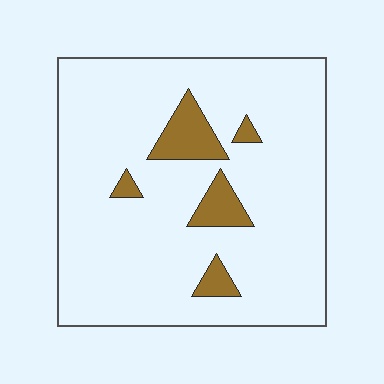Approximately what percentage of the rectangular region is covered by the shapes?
Approximately 10%.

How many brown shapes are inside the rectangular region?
5.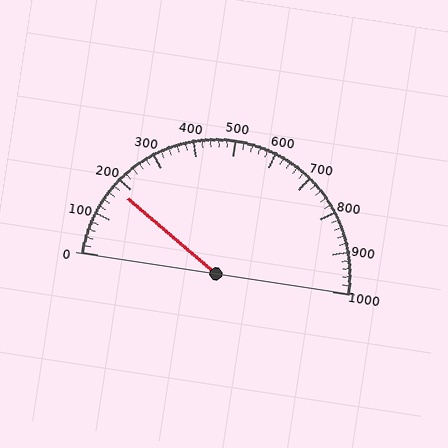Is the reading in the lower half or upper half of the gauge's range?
The reading is in the lower half of the range (0 to 1000).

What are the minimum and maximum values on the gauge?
The gauge ranges from 0 to 1000.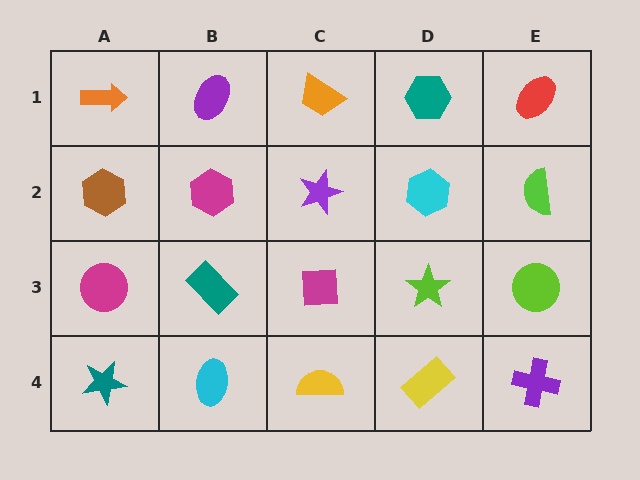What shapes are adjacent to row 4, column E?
A lime circle (row 3, column E), a yellow rectangle (row 4, column D).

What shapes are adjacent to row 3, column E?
A lime semicircle (row 2, column E), a purple cross (row 4, column E), a lime star (row 3, column D).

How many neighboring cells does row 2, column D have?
4.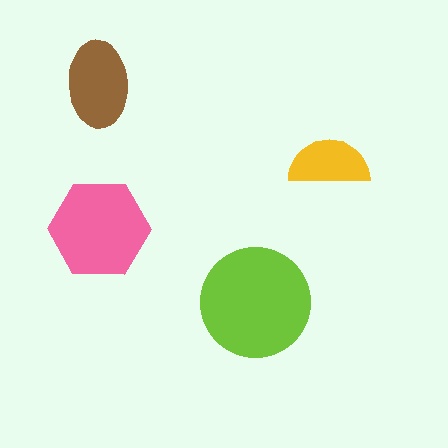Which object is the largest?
The lime circle.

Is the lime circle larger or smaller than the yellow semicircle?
Larger.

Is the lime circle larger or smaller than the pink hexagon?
Larger.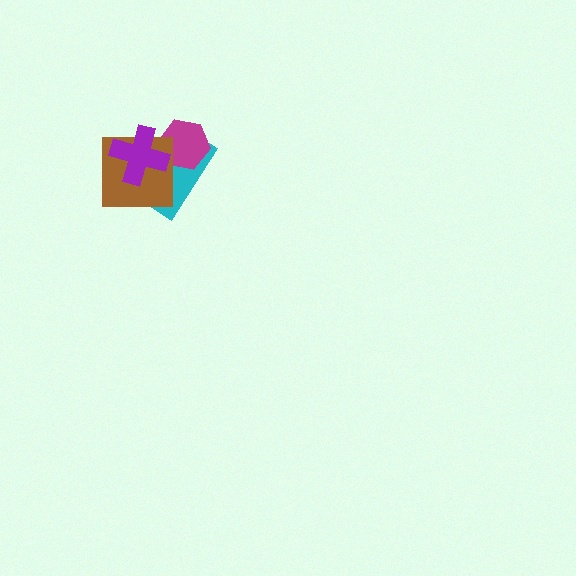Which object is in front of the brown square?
The purple cross is in front of the brown square.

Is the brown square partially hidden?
Yes, it is partially covered by another shape.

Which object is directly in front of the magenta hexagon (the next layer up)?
The brown square is directly in front of the magenta hexagon.